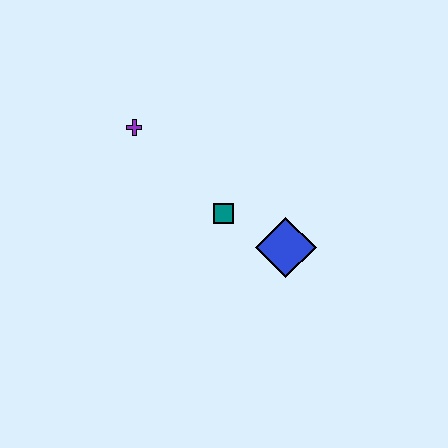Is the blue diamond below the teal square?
Yes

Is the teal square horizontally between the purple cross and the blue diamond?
Yes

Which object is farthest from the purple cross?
The blue diamond is farthest from the purple cross.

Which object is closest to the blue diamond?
The teal square is closest to the blue diamond.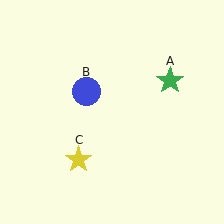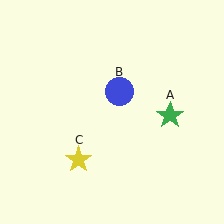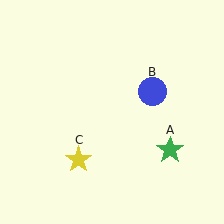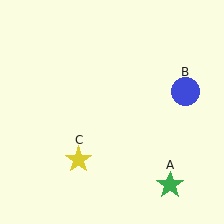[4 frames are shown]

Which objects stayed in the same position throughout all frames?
Yellow star (object C) remained stationary.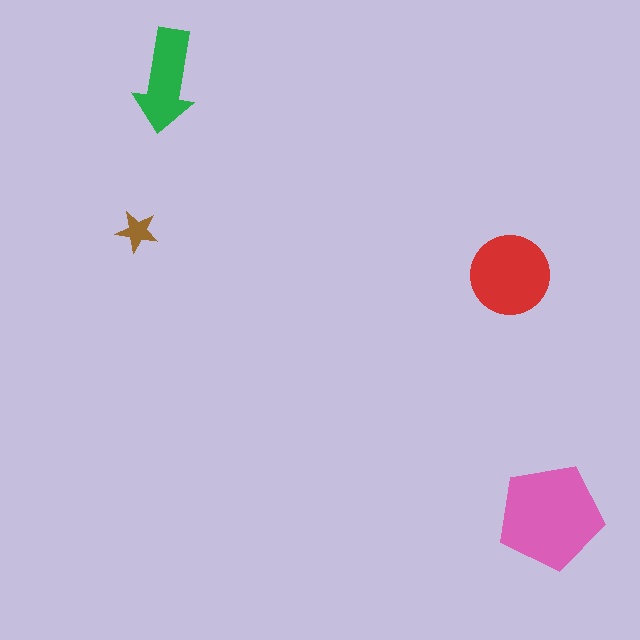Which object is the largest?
The pink pentagon.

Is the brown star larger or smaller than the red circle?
Smaller.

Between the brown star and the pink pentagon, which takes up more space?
The pink pentagon.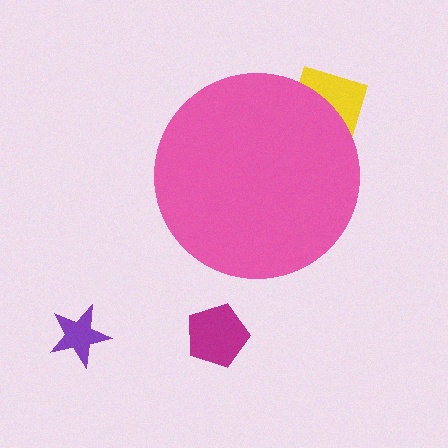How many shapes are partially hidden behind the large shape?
1 shape is partially hidden.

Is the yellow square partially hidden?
Yes, the yellow square is partially hidden behind the pink circle.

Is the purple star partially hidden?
No, the purple star is fully visible.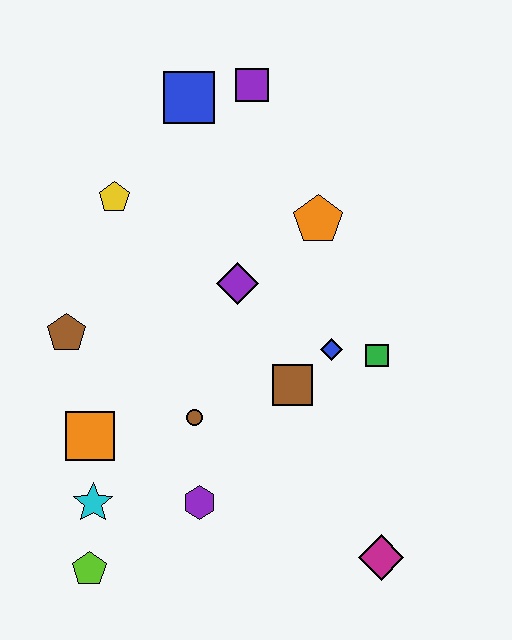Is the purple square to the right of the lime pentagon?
Yes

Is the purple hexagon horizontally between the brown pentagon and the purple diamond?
Yes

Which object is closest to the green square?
The blue diamond is closest to the green square.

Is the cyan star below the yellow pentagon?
Yes